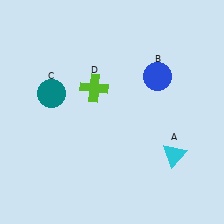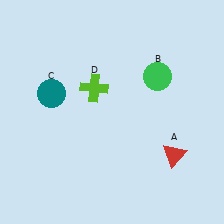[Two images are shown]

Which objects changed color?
A changed from cyan to red. B changed from blue to green.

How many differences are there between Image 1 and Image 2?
There are 2 differences between the two images.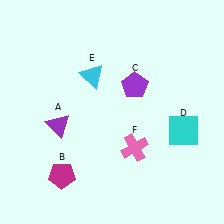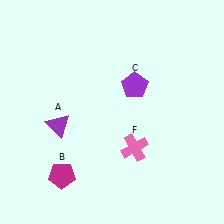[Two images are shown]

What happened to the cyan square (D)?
The cyan square (D) was removed in Image 2. It was in the bottom-right area of Image 1.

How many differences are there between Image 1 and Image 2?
There are 2 differences between the two images.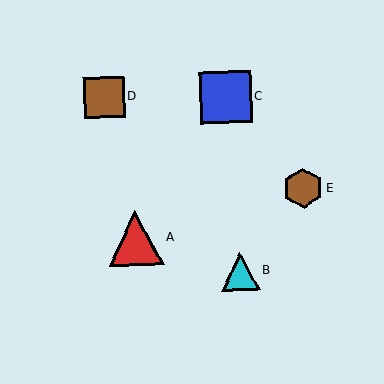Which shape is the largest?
The red triangle (labeled A) is the largest.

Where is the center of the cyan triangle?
The center of the cyan triangle is at (240, 272).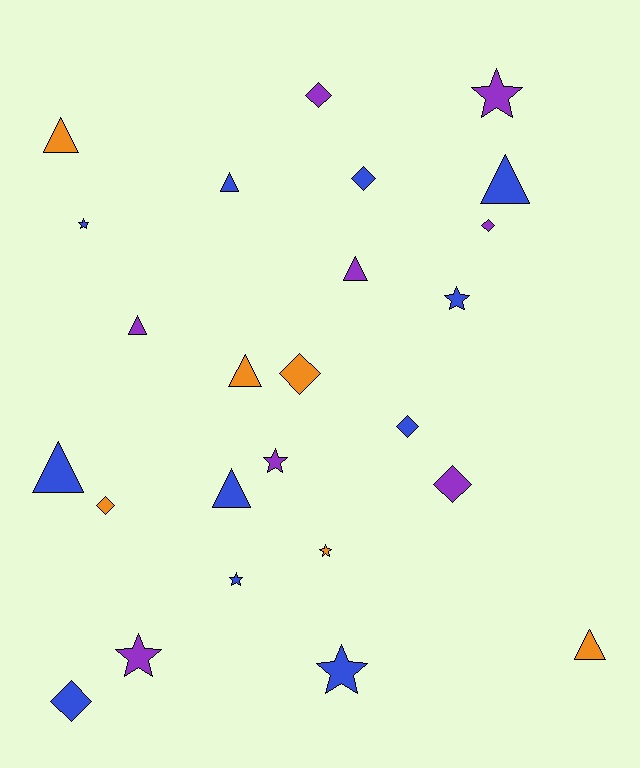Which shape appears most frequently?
Triangle, with 9 objects.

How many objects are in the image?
There are 25 objects.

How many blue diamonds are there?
There are 3 blue diamonds.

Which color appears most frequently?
Blue, with 11 objects.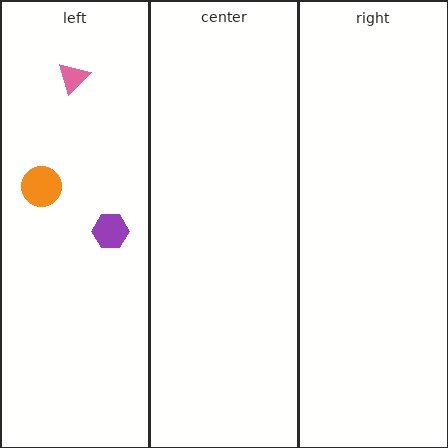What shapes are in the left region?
The purple hexagon, the orange circle, the pink triangle.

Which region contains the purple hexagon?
The left region.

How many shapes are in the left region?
3.